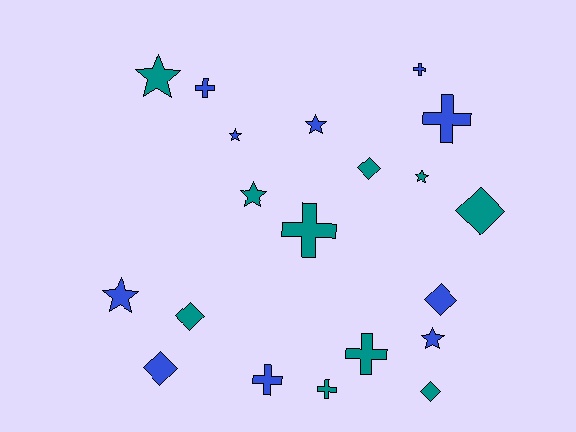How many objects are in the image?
There are 20 objects.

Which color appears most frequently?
Teal, with 10 objects.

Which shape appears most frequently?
Star, with 7 objects.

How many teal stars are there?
There are 3 teal stars.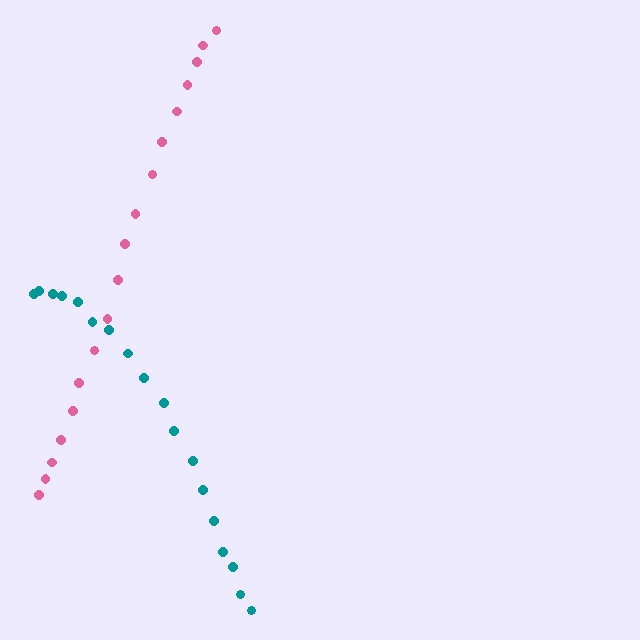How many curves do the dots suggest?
There are 2 distinct paths.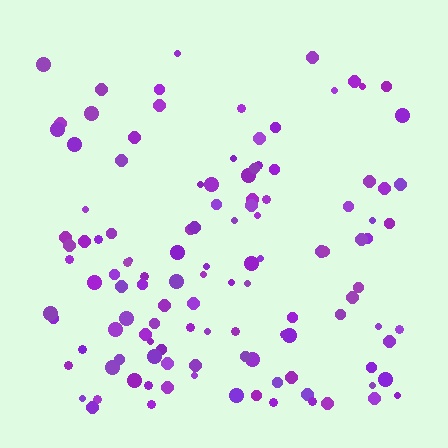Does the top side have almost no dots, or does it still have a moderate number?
Still a moderate number, just noticeably fewer than the bottom.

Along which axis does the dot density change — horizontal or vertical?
Vertical.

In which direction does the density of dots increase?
From top to bottom, with the bottom side densest.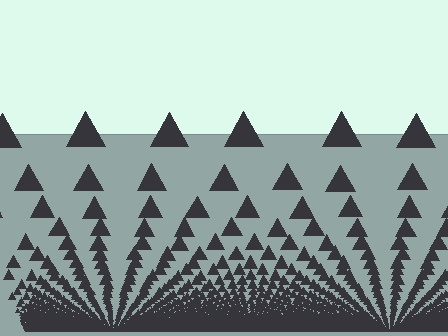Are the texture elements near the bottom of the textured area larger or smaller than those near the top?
Smaller. The gradient is inverted — elements near the bottom are smaller and denser.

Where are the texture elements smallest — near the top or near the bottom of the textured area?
Near the bottom.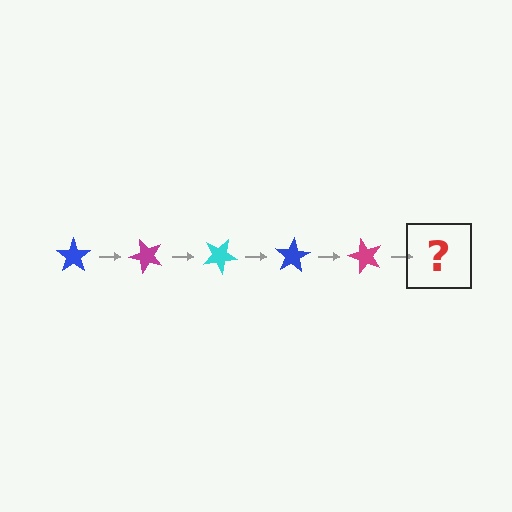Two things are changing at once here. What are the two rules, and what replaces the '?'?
The two rules are that it rotates 50 degrees each step and the color cycles through blue, magenta, and cyan. The '?' should be a cyan star, rotated 250 degrees from the start.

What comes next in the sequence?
The next element should be a cyan star, rotated 250 degrees from the start.